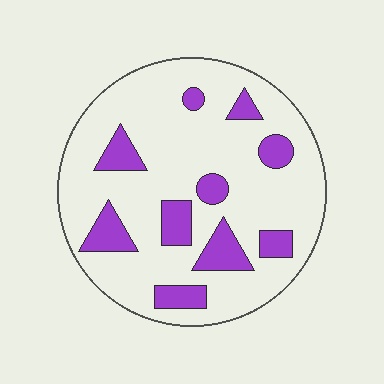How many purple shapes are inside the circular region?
10.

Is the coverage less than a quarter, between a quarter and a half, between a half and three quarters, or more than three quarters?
Less than a quarter.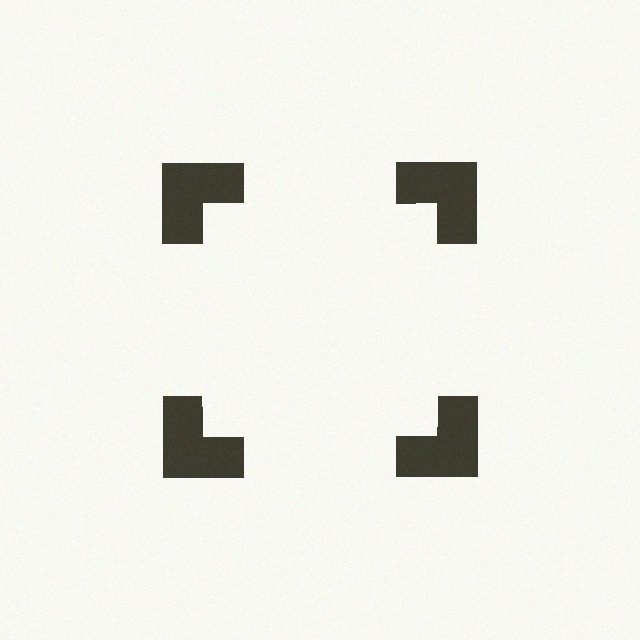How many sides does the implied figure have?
4 sides.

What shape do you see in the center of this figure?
An illusory square — its edges are inferred from the aligned wedge cuts in the notched squares, not physically drawn.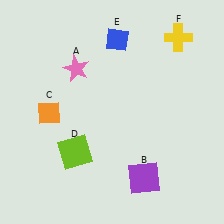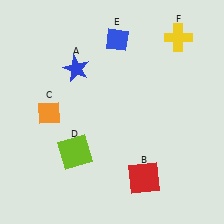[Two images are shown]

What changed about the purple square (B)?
In Image 1, B is purple. In Image 2, it changed to red.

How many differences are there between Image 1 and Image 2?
There are 2 differences between the two images.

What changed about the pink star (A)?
In Image 1, A is pink. In Image 2, it changed to blue.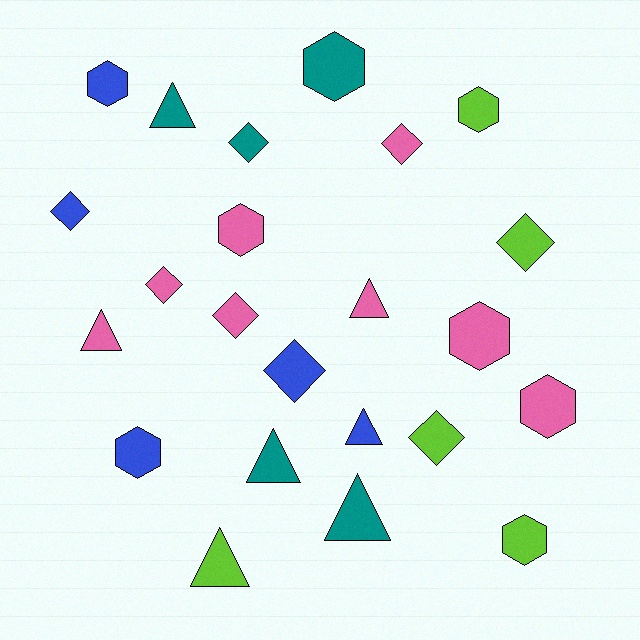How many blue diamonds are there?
There are 2 blue diamonds.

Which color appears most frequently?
Pink, with 8 objects.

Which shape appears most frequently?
Diamond, with 8 objects.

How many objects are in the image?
There are 23 objects.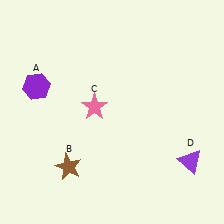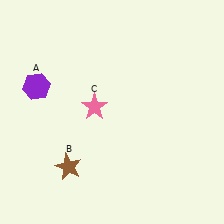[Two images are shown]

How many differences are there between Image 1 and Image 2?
There is 1 difference between the two images.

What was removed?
The purple triangle (D) was removed in Image 2.